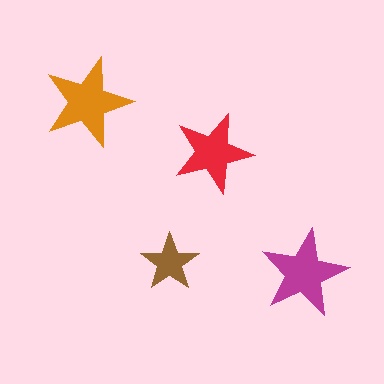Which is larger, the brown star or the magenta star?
The magenta one.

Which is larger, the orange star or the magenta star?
The orange one.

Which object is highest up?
The orange star is topmost.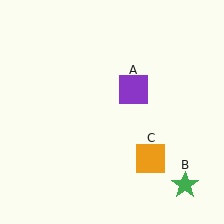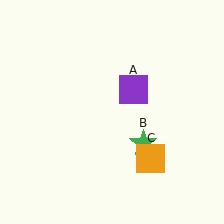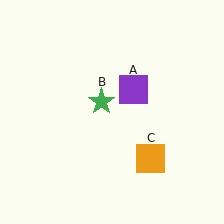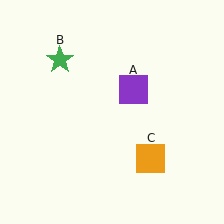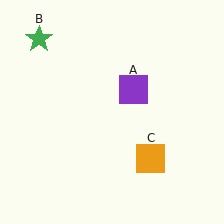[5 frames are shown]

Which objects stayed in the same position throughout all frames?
Purple square (object A) and orange square (object C) remained stationary.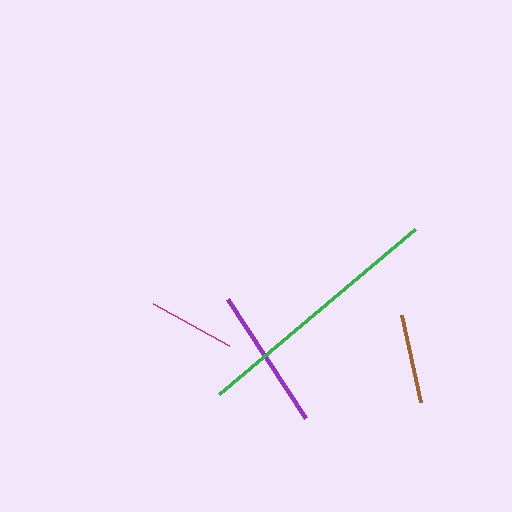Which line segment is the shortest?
The magenta line is the shortest at approximately 87 pixels.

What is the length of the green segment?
The green segment is approximately 256 pixels long.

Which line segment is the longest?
The green line is the longest at approximately 256 pixels.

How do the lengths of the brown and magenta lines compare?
The brown and magenta lines are approximately the same length.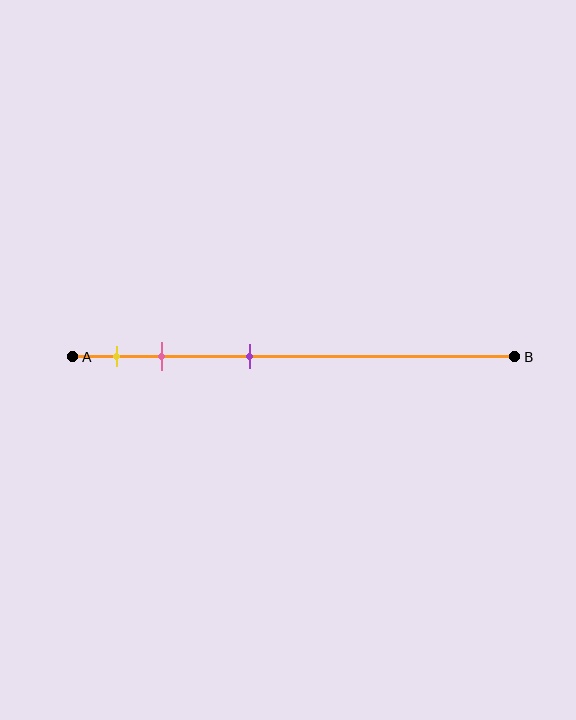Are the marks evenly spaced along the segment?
No, the marks are not evenly spaced.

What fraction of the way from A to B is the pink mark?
The pink mark is approximately 20% (0.2) of the way from A to B.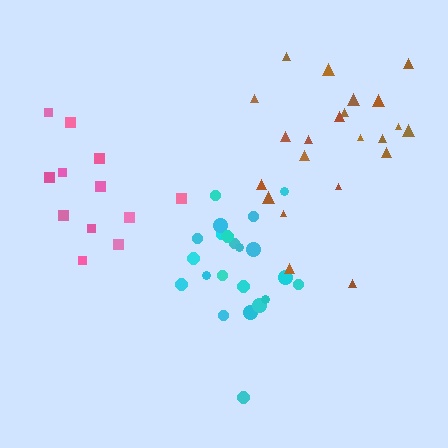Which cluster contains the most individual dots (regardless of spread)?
Cyan (22).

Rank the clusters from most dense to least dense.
cyan, pink, brown.